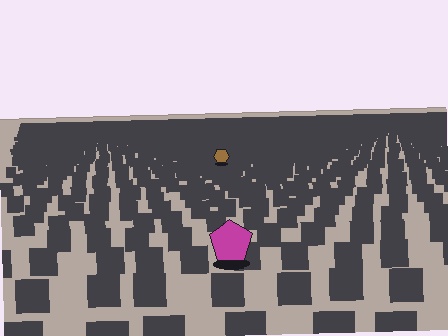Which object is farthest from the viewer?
The brown hexagon is farthest from the viewer. It appears smaller and the ground texture around it is denser.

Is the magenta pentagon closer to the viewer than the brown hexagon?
Yes. The magenta pentagon is closer — you can tell from the texture gradient: the ground texture is coarser near it.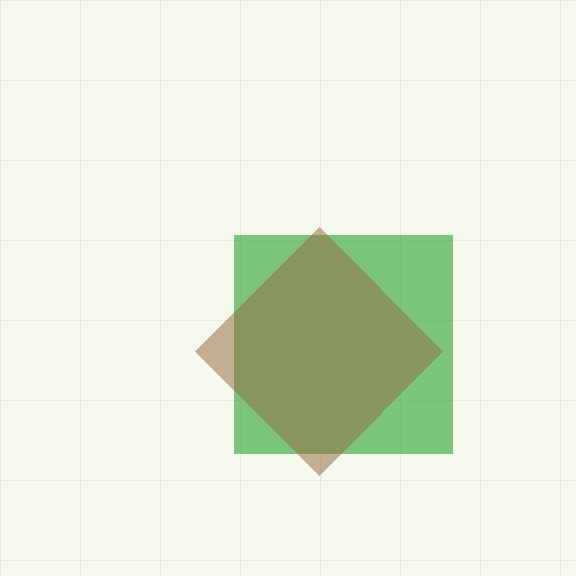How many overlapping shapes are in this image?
There are 2 overlapping shapes in the image.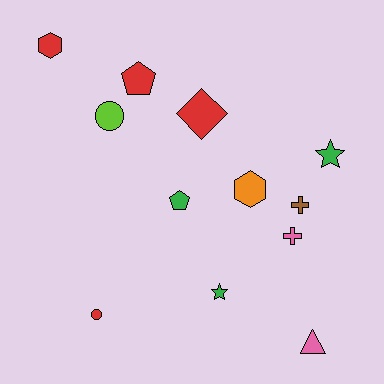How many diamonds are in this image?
There is 1 diamond.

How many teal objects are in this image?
There are no teal objects.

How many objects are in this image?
There are 12 objects.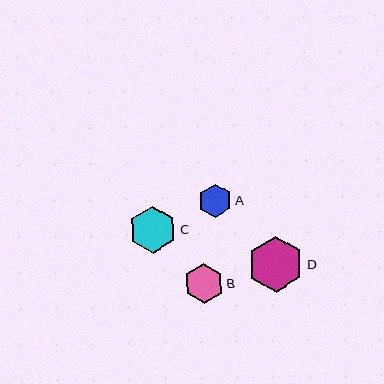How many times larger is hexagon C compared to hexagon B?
Hexagon C is approximately 1.2 times the size of hexagon B.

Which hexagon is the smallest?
Hexagon A is the smallest with a size of approximately 33 pixels.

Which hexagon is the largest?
Hexagon D is the largest with a size of approximately 56 pixels.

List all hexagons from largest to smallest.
From largest to smallest: D, C, B, A.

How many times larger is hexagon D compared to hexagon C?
Hexagon D is approximately 1.2 times the size of hexagon C.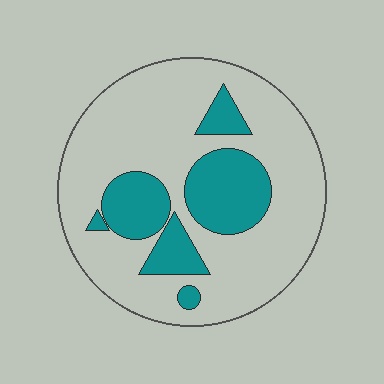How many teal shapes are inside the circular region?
6.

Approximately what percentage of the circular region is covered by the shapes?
Approximately 25%.